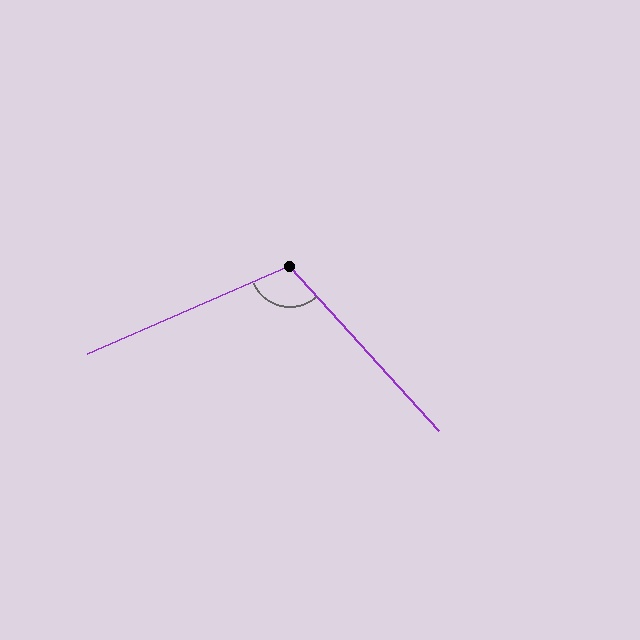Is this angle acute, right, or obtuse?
It is obtuse.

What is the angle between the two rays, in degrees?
Approximately 109 degrees.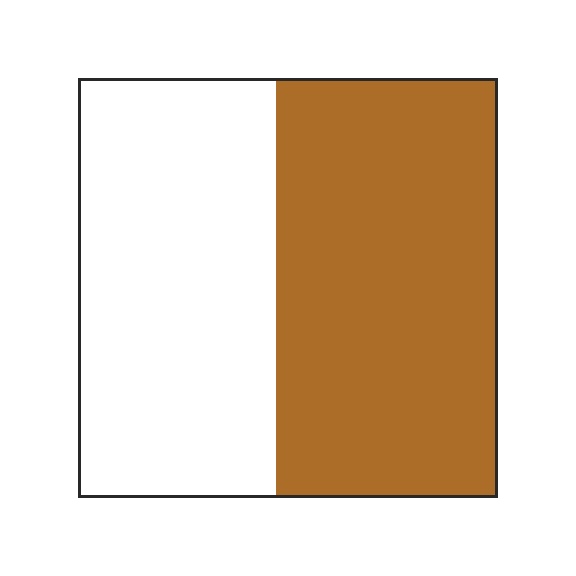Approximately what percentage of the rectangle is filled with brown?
Approximately 55%.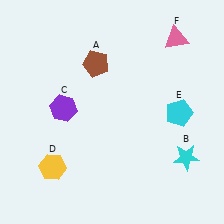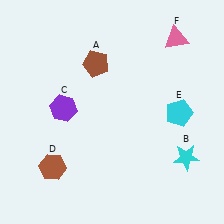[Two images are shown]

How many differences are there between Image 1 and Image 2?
There is 1 difference between the two images.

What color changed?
The hexagon (D) changed from yellow in Image 1 to brown in Image 2.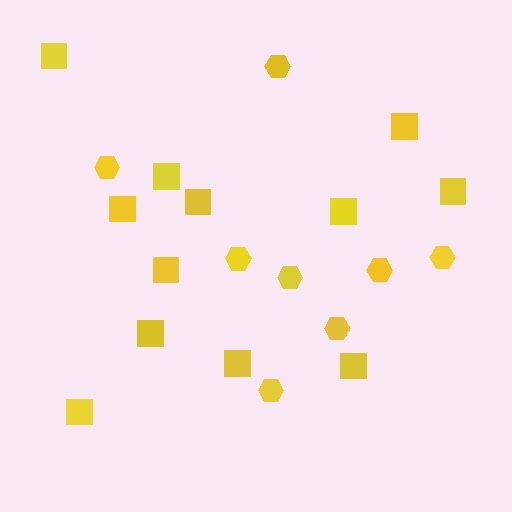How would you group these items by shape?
There are 2 groups: one group of squares (12) and one group of hexagons (8).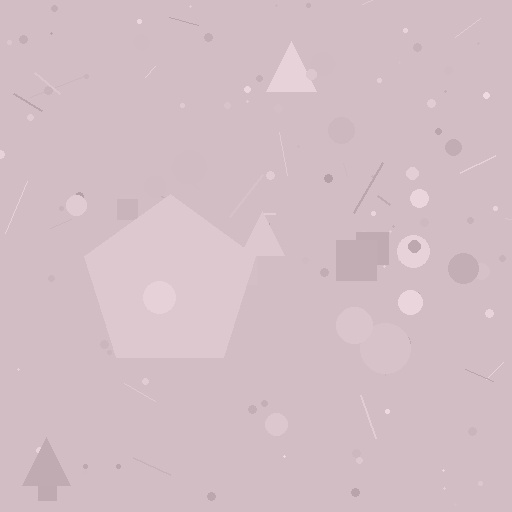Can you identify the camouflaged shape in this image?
The camouflaged shape is a pentagon.